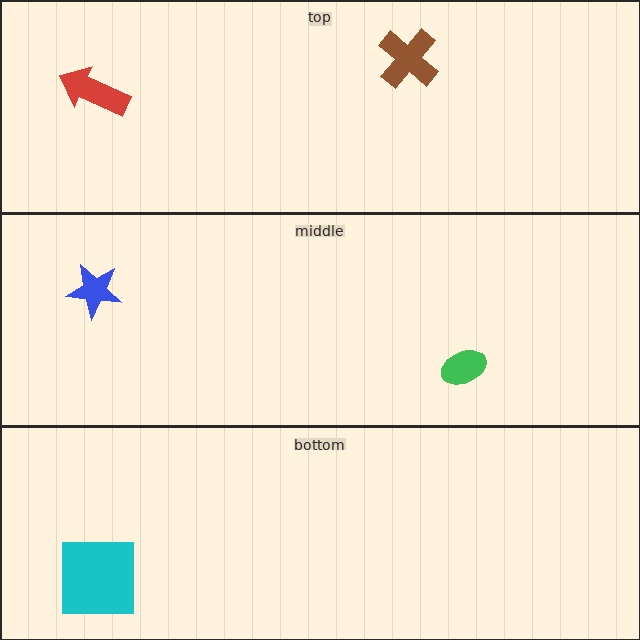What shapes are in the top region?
The red arrow, the brown cross.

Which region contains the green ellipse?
The middle region.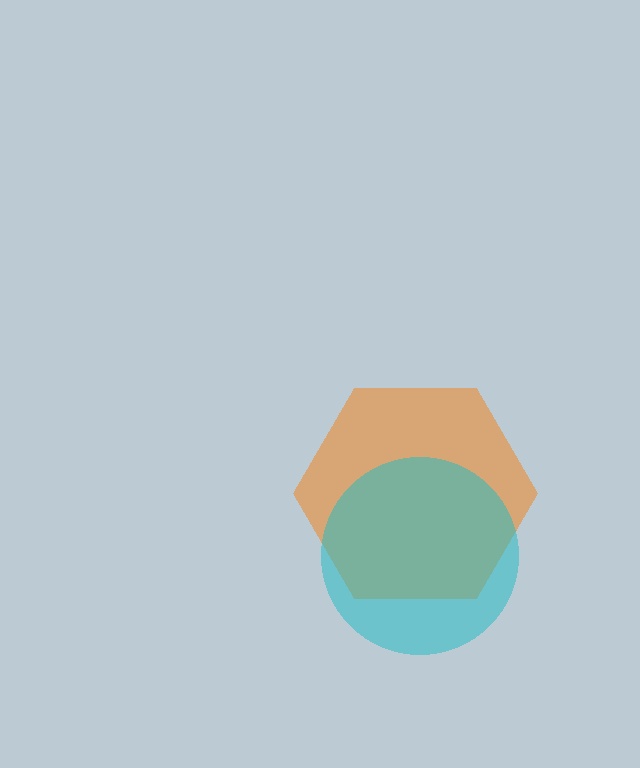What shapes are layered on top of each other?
The layered shapes are: an orange hexagon, a cyan circle.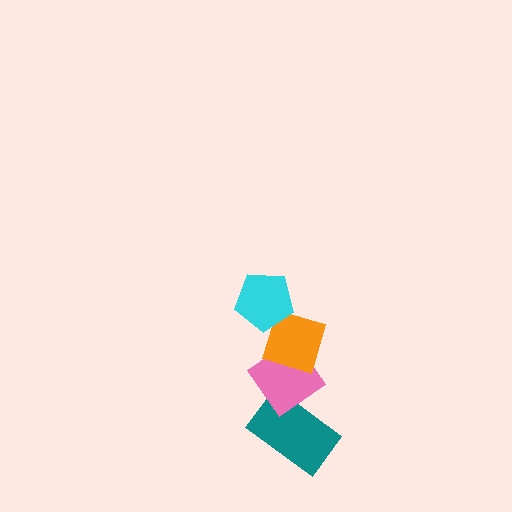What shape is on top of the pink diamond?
The orange diamond is on top of the pink diamond.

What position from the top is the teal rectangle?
The teal rectangle is 4th from the top.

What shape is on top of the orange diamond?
The cyan pentagon is on top of the orange diamond.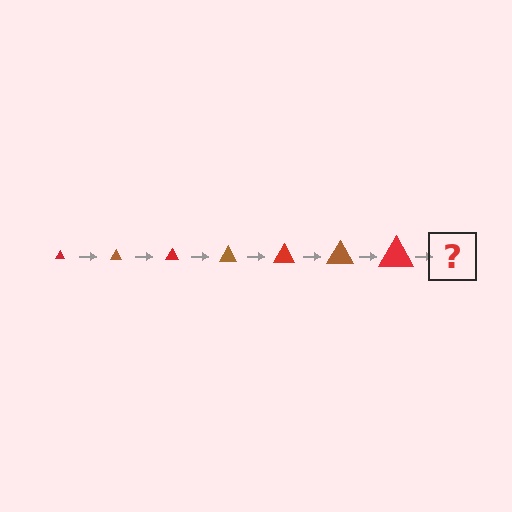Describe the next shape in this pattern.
It should be a brown triangle, larger than the previous one.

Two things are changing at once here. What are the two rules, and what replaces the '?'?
The two rules are that the triangle grows larger each step and the color cycles through red and brown. The '?' should be a brown triangle, larger than the previous one.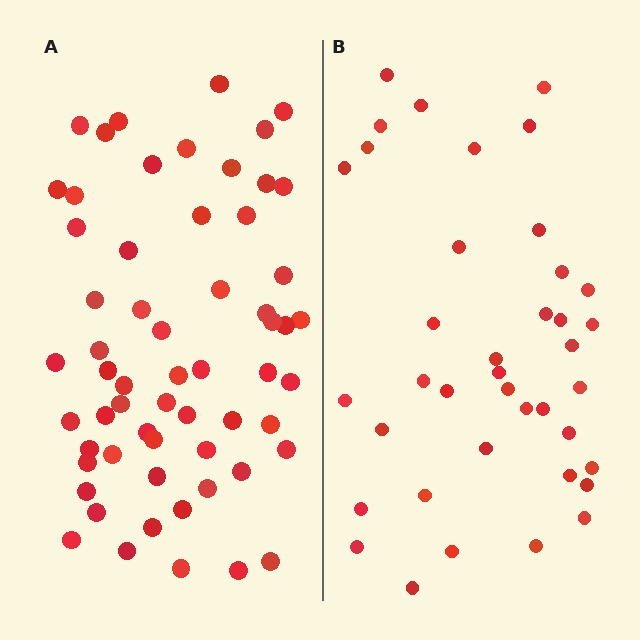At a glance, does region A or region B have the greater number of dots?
Region A (the left region) has more dots.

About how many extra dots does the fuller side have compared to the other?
Region A has approximately 20 more dots than region B.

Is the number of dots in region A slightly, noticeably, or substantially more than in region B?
Region A has substantially more. The ratio is roughly 1.5 to 1.